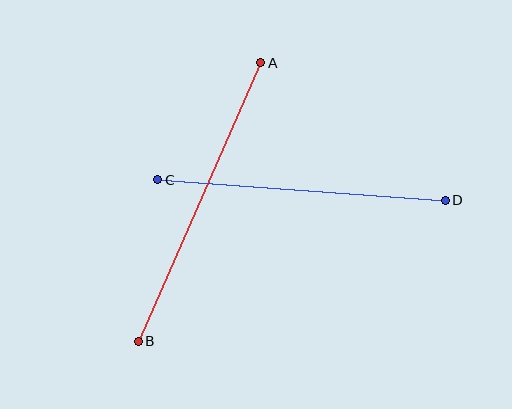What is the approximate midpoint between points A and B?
The midpoint is at approximately (199, 202) pixels.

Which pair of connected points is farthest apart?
Points A and B are farthest apart.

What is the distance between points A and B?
The distance is approximately 304 pixels.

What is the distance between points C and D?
The distance is approximately 288 pixels.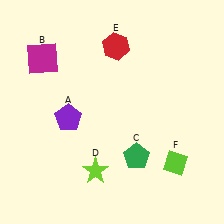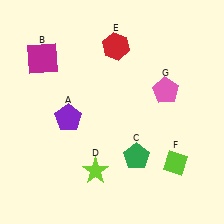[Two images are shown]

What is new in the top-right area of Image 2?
A pink pentagon (G) was added in the top-right area of Image 2.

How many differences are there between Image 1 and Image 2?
There is 1 difference between the two images.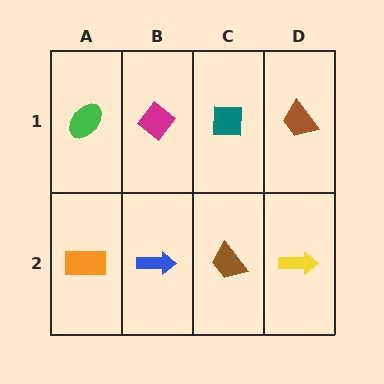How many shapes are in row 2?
4 shapes.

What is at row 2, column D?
A yellow arrow.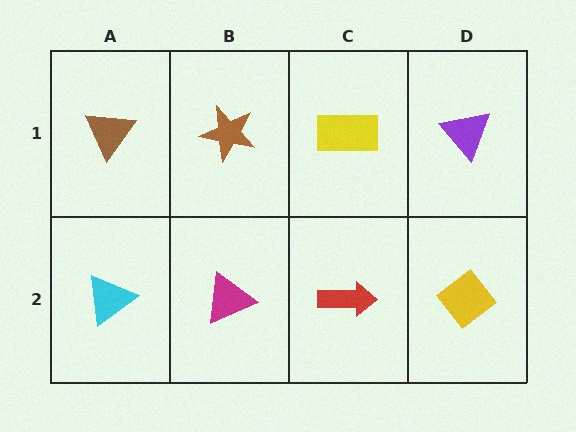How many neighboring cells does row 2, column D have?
2.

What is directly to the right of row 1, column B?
A yellow rectangle.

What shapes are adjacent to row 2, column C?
A yellow rectangle (row 1, column C), a magenta triangle (row 2, column B), a yellow diamond (row 2, column D).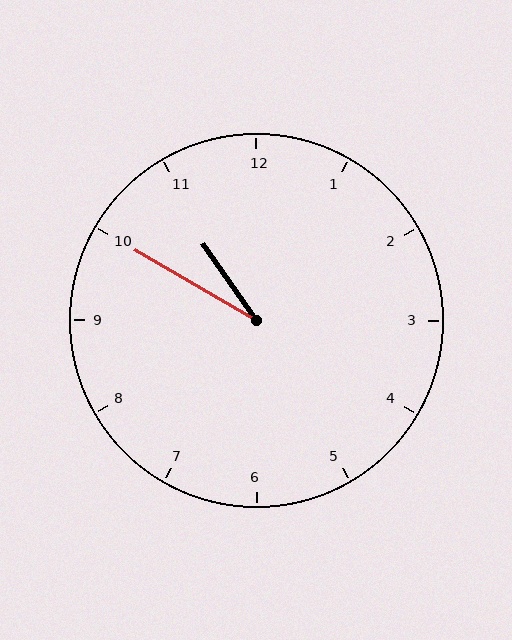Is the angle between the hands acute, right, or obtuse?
It is acute.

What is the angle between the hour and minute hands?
Approximately 25 degrees.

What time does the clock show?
10:50.